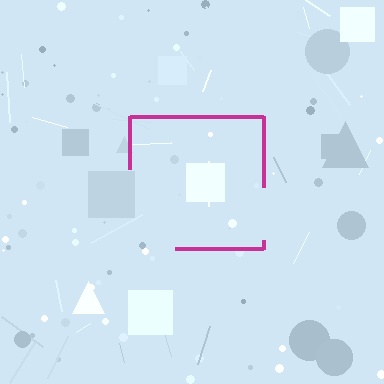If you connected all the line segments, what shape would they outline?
They would outline a square.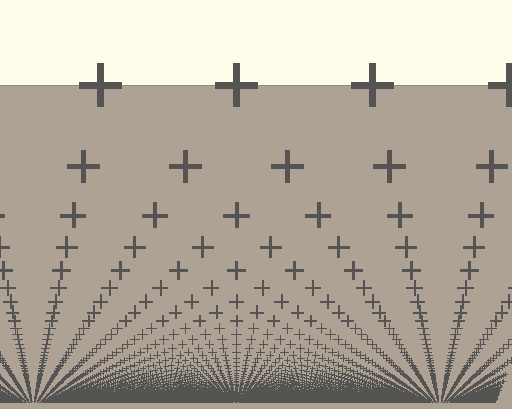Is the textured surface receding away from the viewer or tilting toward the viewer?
The surface appears to tilt toward the viewer. Texture elements get larger and sparser toward the top.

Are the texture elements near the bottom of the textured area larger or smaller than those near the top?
Smaller. The gradient is inverted — elements near the bottom are smaller and denser.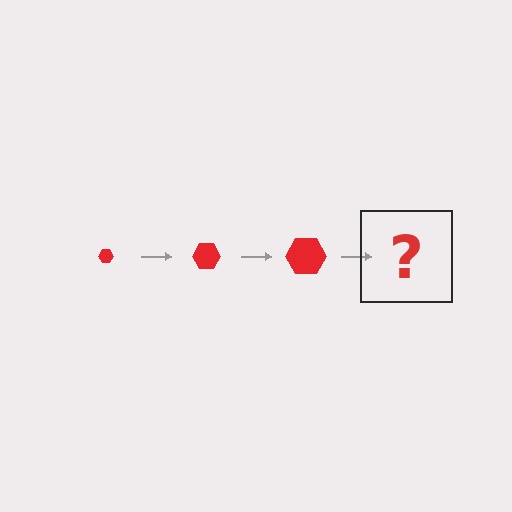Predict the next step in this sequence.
The next step is a red hexagon, larger than the previous one.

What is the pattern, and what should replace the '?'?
The pattern is that the hexagon gets progressively larger each step. The '?' should be a red hexagon, larger than the previous one.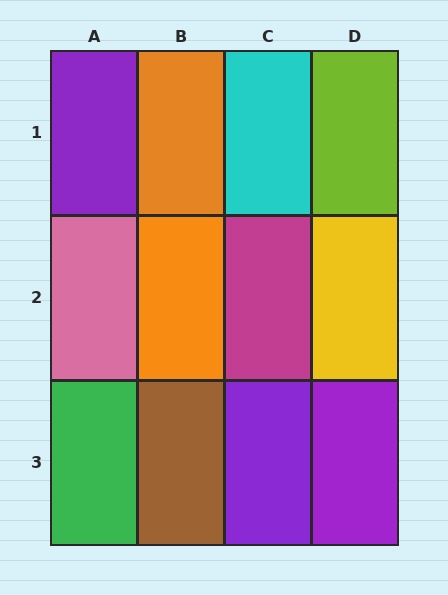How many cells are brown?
1 cell is brown.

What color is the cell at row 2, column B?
Orange.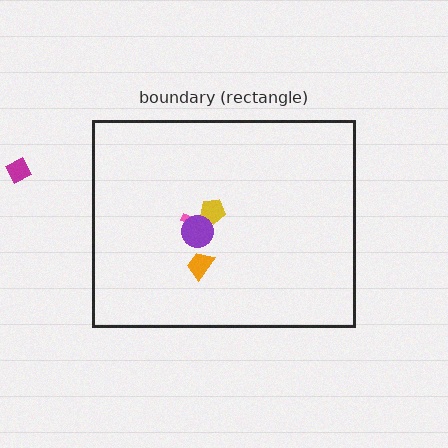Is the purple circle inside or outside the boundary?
Inside.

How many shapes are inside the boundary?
4 inside, 1 outside.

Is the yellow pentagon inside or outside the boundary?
Inside.